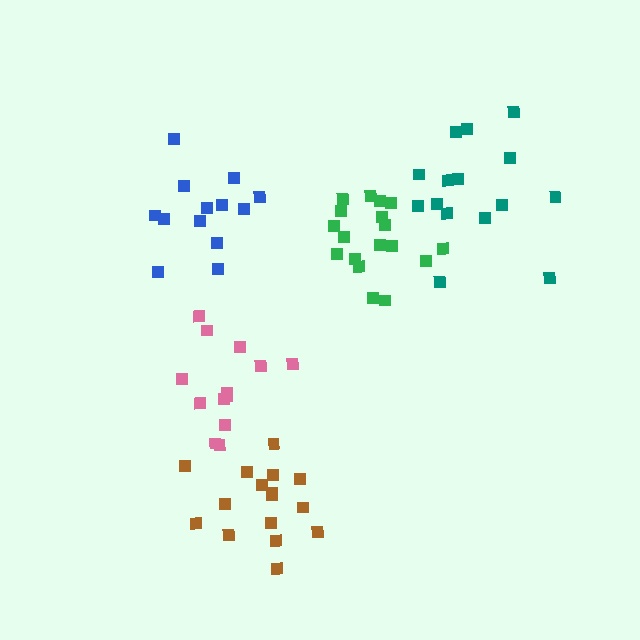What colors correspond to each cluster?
The clusters are colored: teal, pink, blue, green, brown.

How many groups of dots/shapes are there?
There are 5 groups.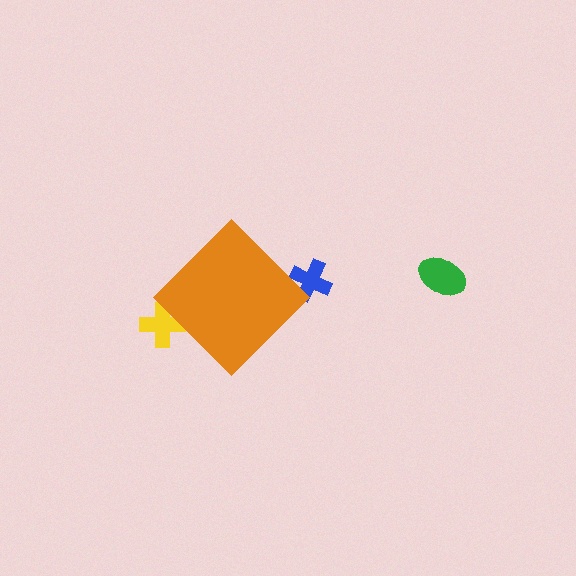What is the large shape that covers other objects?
An orange diamond.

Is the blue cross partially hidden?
Yes, the blue cross is partially hidden behind the orange diamond.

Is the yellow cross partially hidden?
Yes, the yellow cross is partially hidden behind the orange diamond.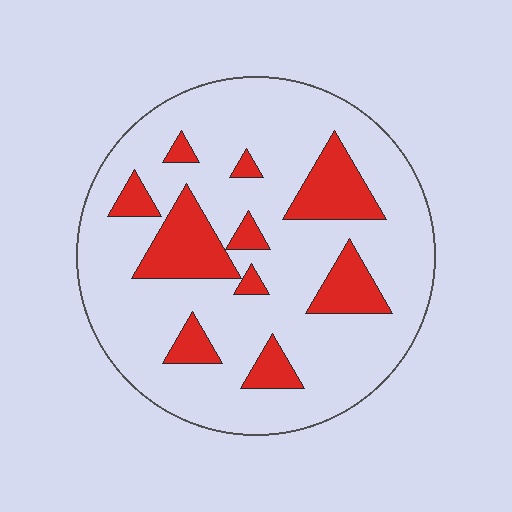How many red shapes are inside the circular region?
10.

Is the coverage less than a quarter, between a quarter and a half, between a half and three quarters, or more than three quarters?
Less than a quarter.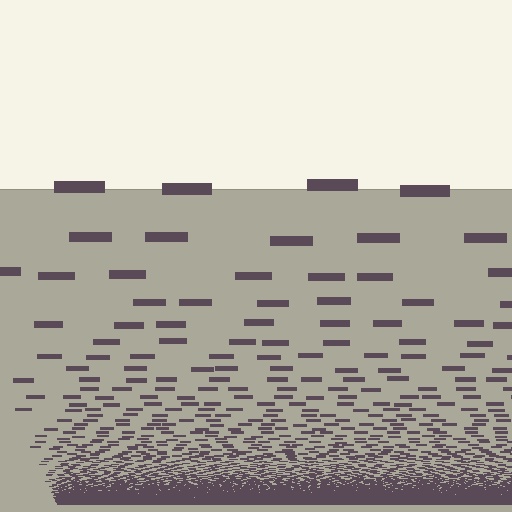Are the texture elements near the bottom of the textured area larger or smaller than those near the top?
Smaller. The gradient is inverted — elements near the bottom are smaller and denser.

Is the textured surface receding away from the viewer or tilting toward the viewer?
The surface appears to tilt toward the viewer. Texture elements get larger and sparser toward the top.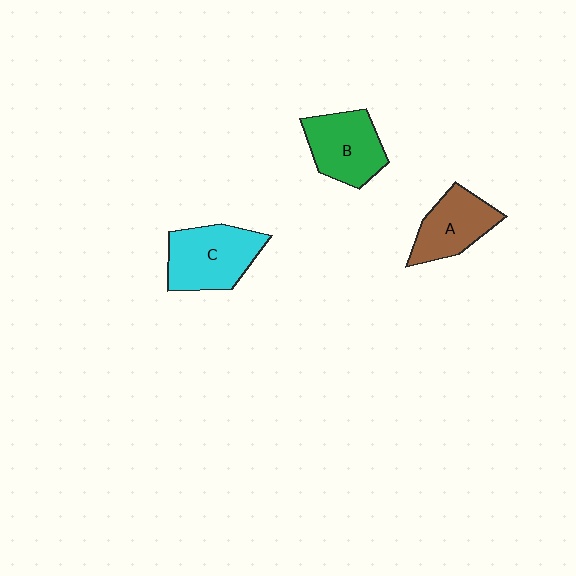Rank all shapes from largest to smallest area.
From largest to smallest: C (cyan), B (green), A (brown).